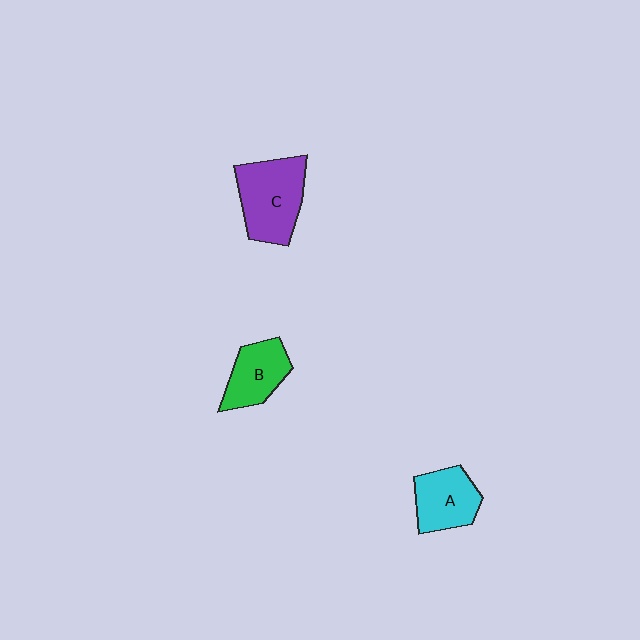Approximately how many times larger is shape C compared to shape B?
Approximately 1.5 times.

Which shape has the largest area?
Shape C (purple).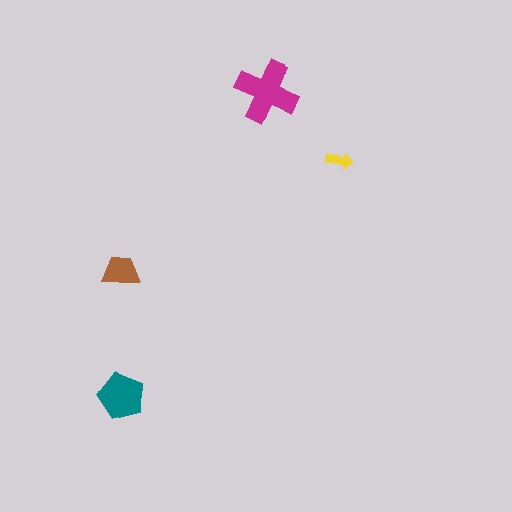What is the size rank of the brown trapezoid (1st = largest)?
3rd.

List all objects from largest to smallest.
The magenta cross, the teal pentagon, the brown trapezoid, the yellow arrow.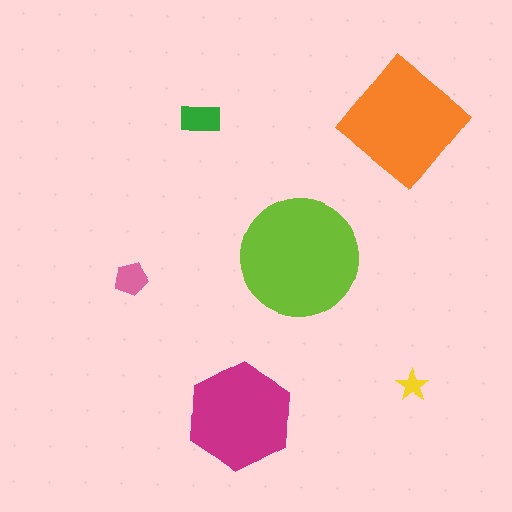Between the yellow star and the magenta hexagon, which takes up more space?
The magenta hexagon.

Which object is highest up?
The orange diamond is topmost.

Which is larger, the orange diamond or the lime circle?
The lime circle.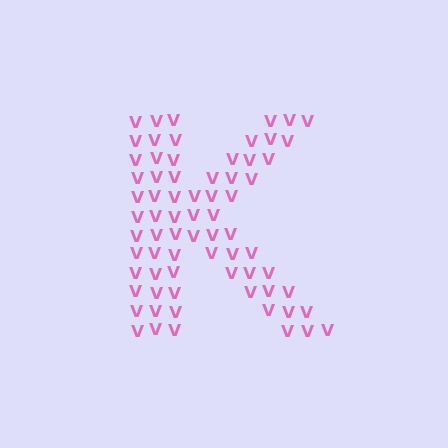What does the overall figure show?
The overall figure shows the letter K.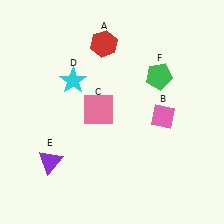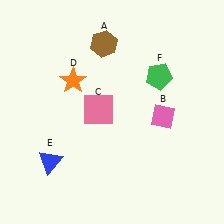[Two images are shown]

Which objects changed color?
A changed from red to brown. D changed from cyan to orange. E changed from purple to blue.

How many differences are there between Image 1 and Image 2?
There are 3 differences between the two images.